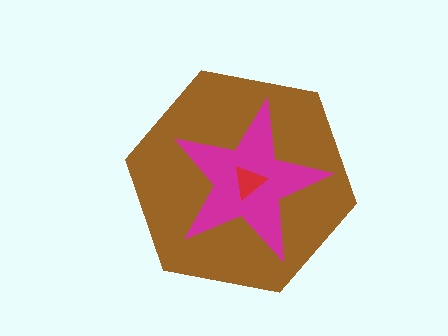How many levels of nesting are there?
3.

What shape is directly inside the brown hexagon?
The magenta star.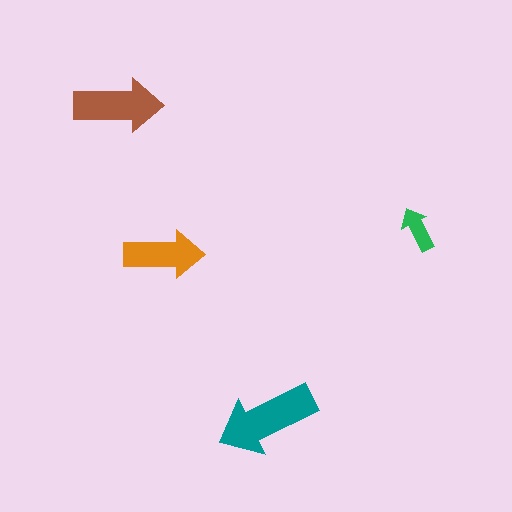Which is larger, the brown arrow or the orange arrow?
The brown one.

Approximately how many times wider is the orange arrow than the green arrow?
About 1.5 times wider.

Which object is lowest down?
The teal arrow is bottommost.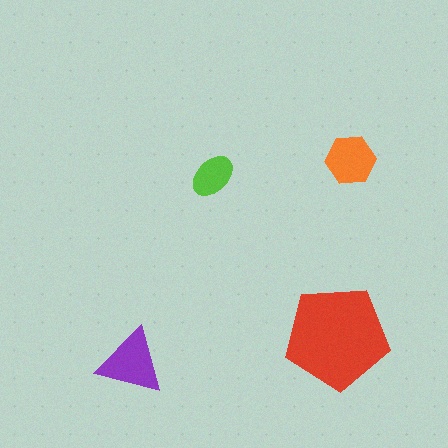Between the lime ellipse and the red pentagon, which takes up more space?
The red pentagon.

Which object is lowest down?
The purple triangle is bottommost.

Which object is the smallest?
The lime ellipse.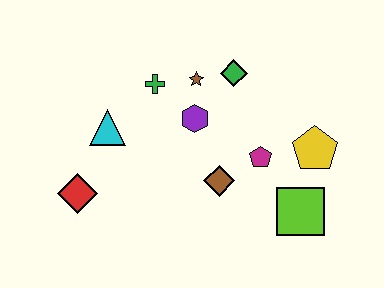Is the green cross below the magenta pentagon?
No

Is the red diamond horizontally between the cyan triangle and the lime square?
No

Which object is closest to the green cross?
The brown star is closest to the green cross.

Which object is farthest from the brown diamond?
The red diamond is farthest from the brown diamond.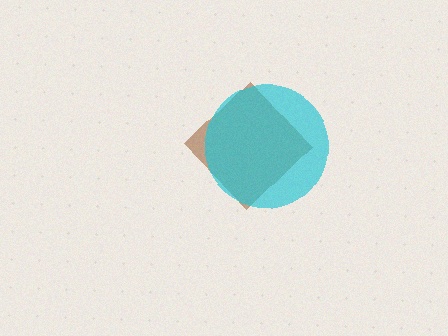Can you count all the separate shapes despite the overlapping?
Yes, there are 2 separate shapes.